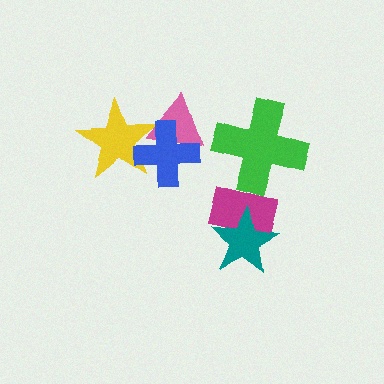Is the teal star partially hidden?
No, no other shape covers it.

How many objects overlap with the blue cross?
2 objects overlap with the blue cross.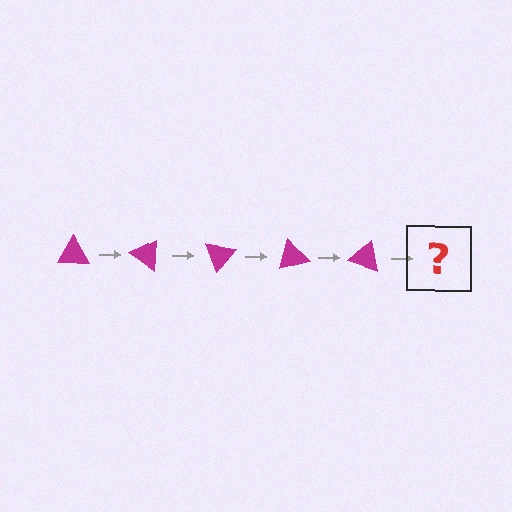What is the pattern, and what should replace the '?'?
The pattern is that the triangle rotates 35 degrees each step. The '?' should be a magenta triangle rotated 175 degrees.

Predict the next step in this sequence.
The next step is a magenta triangle rotated 175 degrees.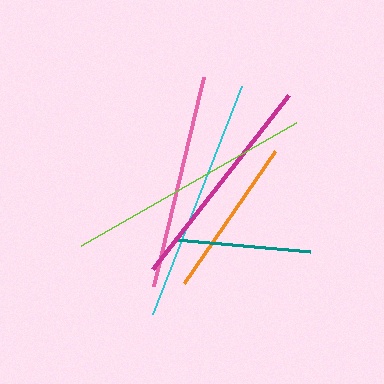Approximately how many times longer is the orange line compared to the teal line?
The orange line is approximately 1.2 times the length of the teal line.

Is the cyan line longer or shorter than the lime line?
The lime line is longer than the cyan line.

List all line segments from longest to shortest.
From longest to shortest: lime, cyan, magenta, pink, orange, teal.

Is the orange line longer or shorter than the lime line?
The lime line is longer than the orange line.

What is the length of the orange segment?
The orange segment is approximately 161 pixels long.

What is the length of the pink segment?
The pink segment is approximately 215 pixels long.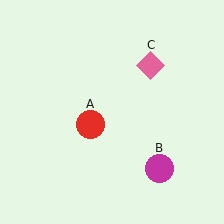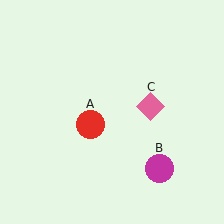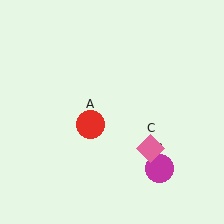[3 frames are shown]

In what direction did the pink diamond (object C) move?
The pink diamond (object C) moved down.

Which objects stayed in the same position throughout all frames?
Red circle (object A) and magenta circle (object B) remained stationary.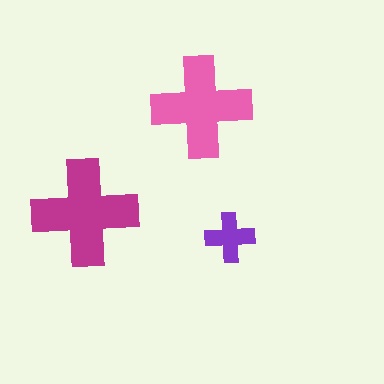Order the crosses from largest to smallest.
the magenta one, the pink one, the purple one.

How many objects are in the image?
There are 3 objects in the image.